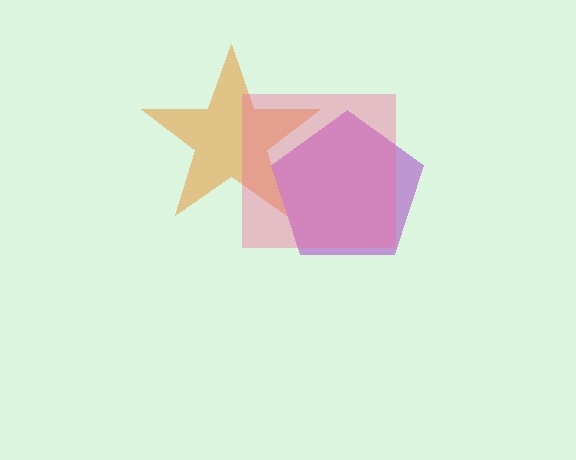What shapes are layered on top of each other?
The layered shapes are: an orange star, a purple pentagon, a pink square.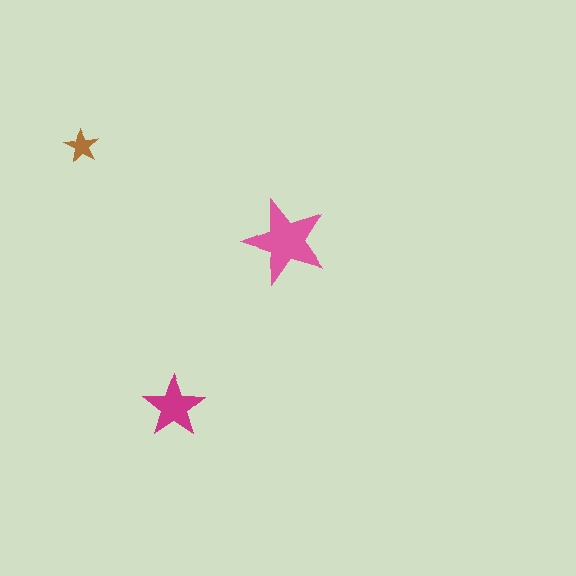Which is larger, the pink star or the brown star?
The pink one.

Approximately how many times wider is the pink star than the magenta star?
About 1.5 times wider.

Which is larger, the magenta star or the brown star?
The magenta one.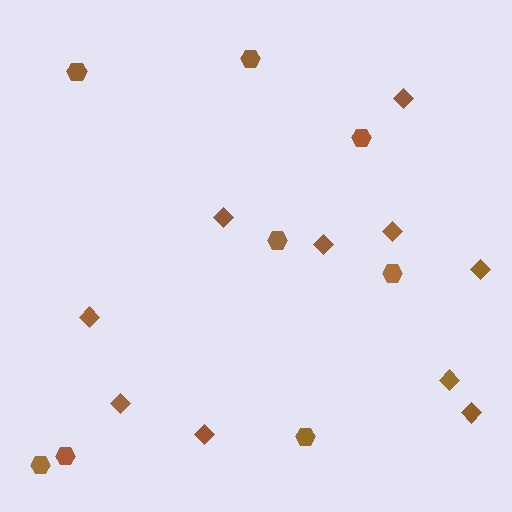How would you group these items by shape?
There are 2 groups: one group of diamonds (10) and one group of hexagons (8).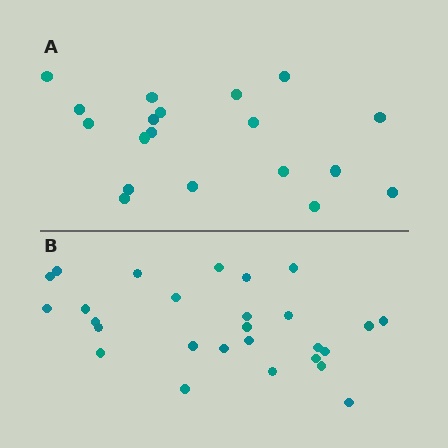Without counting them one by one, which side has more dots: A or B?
Region B (the bottom region) has more dots.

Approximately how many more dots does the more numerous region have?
Region B has roughly 8 or so more dots than region A.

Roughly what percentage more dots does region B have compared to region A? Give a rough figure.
About 40% more.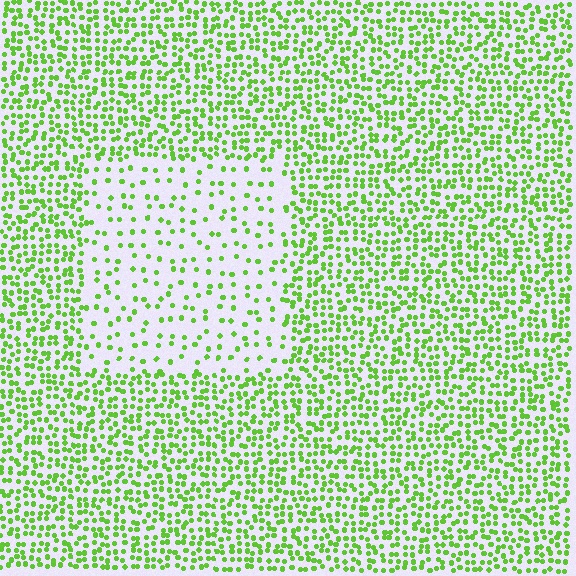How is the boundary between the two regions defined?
The boundary is defined by a change in element density (approximately 2.8x ratio). All elements are the same color, size, and shape.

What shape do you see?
I see a rectangle.